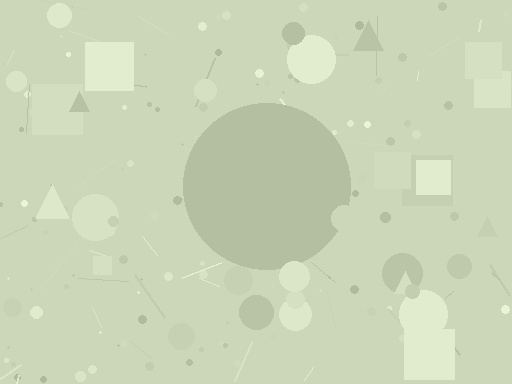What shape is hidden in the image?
A circle is hidden in the image.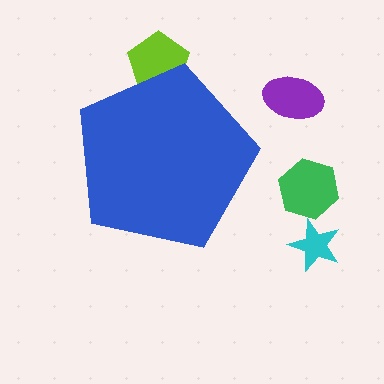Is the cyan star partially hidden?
No, the cyan star is fully visible.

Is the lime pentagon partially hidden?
Yes, the lime pentagon is partially hidden behind the blue pentagon.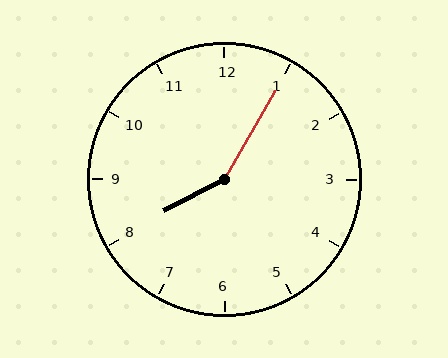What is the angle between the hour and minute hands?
Approximately 148 degrees.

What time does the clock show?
8:05.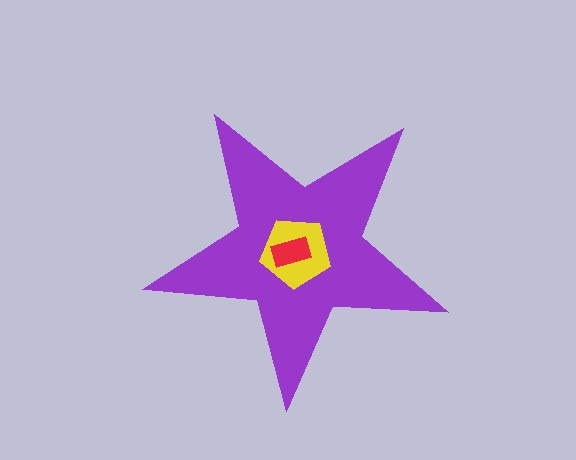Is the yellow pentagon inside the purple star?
Yes.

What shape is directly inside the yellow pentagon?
The red rectangle.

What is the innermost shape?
The red rectangle.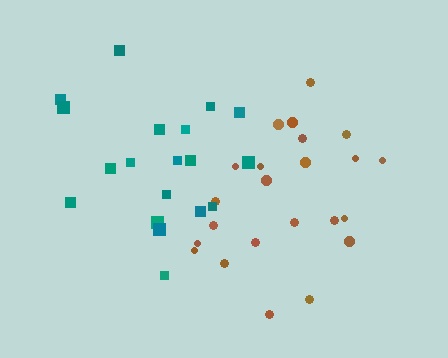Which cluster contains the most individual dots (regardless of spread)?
Brown (23).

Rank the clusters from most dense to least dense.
teal, brown.